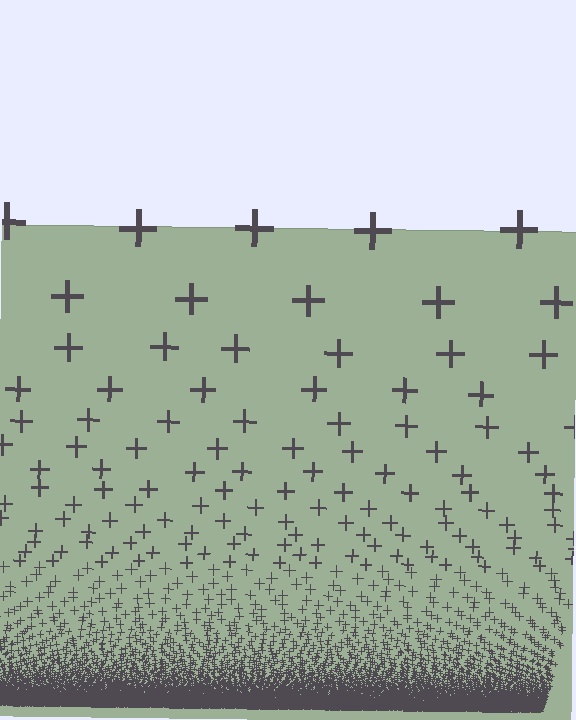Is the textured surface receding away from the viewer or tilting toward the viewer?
The surface appears to tilt toward the viewer. Texture elements get larger and sparser toward the top.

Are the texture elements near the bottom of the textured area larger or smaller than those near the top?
Smaller. The gradient is inverted — elements near the bottom are smaller and denser.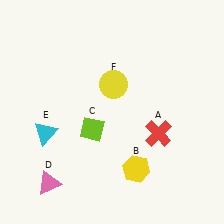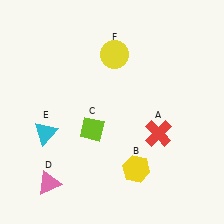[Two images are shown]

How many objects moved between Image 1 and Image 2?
1 object moved between the two images.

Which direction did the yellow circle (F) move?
The yellow circle (F) moved up.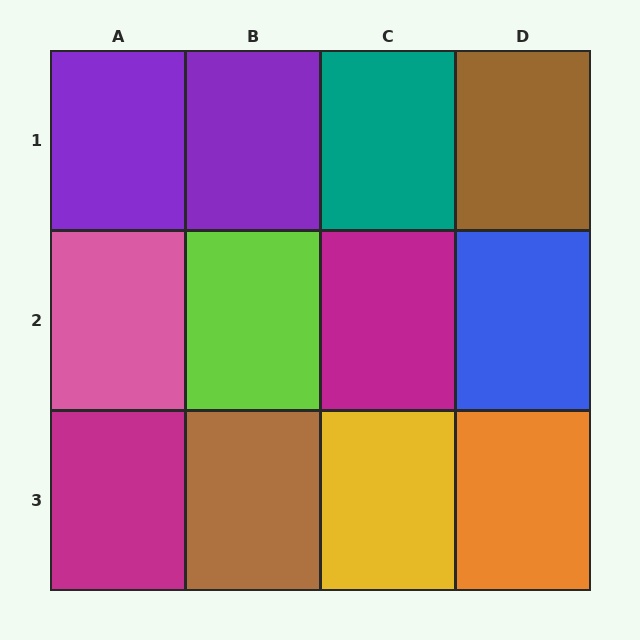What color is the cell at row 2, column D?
Blue.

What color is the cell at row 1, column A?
Purple.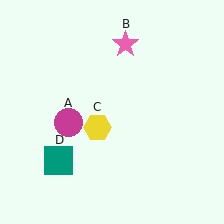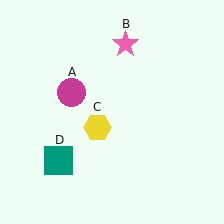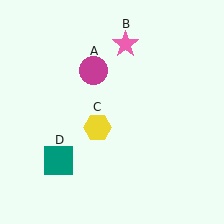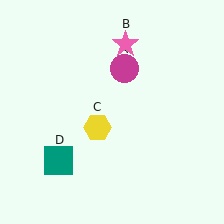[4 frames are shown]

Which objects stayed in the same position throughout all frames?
Pink star (object B) and yellow hexagon (object C) and teal square (object D) remained stationary.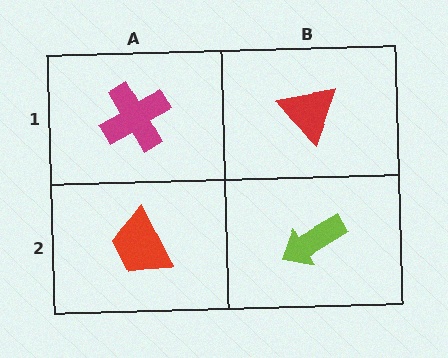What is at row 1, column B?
A red triangle.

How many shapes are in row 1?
2 shapes.